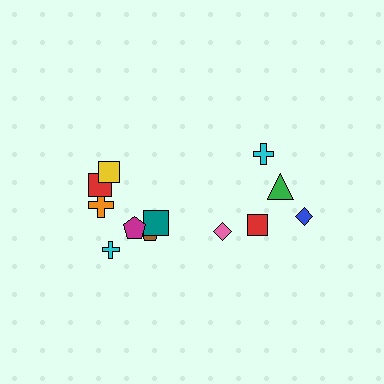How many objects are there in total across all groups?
There are 12 objects.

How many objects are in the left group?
There are 7 objects.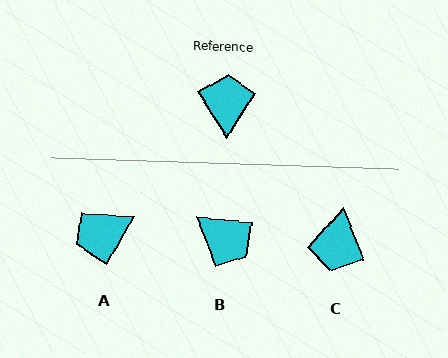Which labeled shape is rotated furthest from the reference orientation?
C, about 169 degrees away.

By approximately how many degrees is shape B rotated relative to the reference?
Approximately 128 degrees clockwise.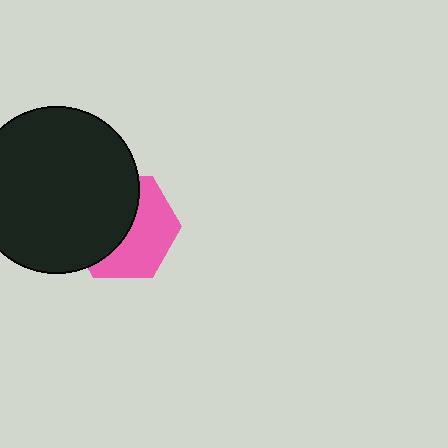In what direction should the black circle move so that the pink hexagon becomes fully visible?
The black circle should move left. That is the shortest direction to clear the overlap and leave the pink hexagon fully visible.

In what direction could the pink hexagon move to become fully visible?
The pink hexagon could move right. That would shift it out from behind the black circle entirely.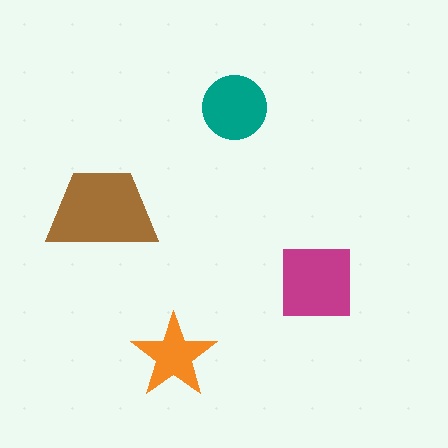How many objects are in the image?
There are 4 objects in the image.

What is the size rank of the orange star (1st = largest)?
4th.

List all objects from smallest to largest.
The orange star, the teal circle, the magenta square, the brown trapezoid.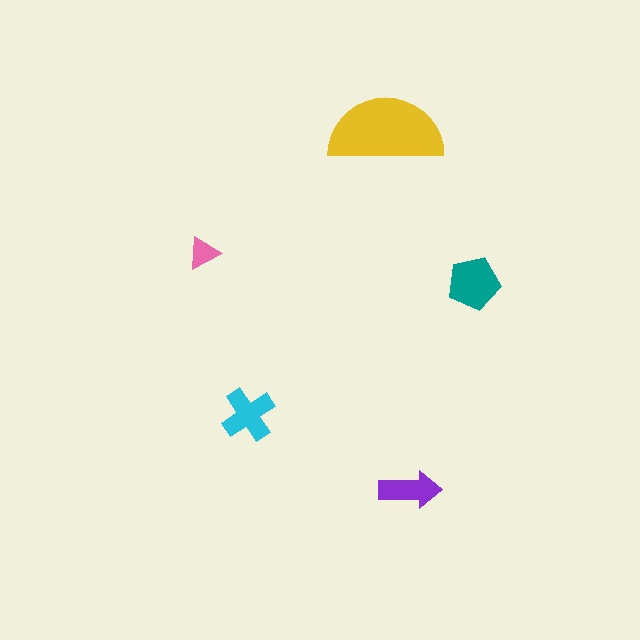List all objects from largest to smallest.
The yellow semicircle, the teal pentagon, the cyan cross, the purple arrow, the pink triangle.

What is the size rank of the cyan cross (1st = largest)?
3rd.